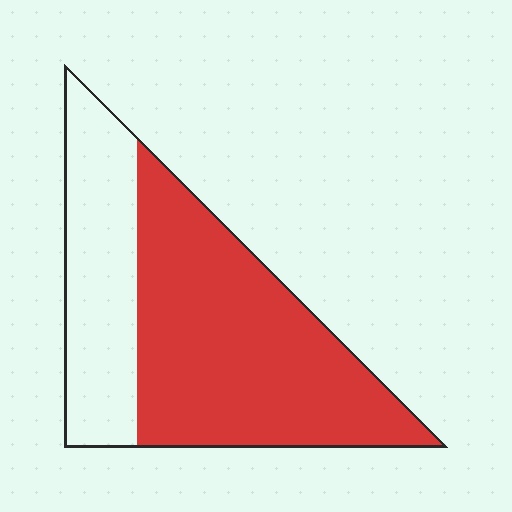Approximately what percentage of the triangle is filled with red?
Approximately 65%.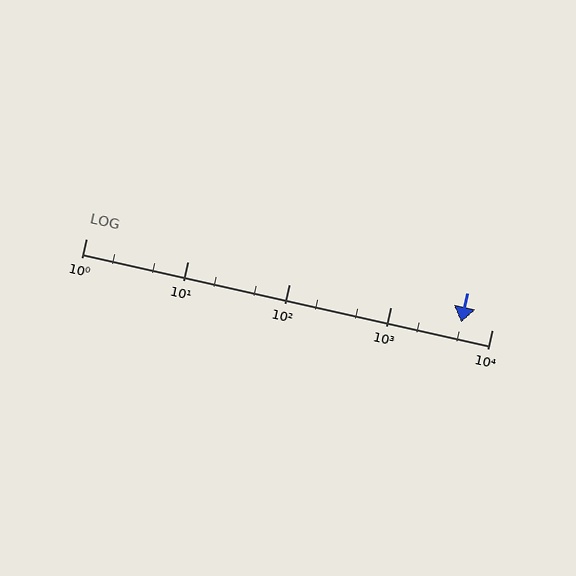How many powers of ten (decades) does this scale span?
The scale spans 4 decades, from 1 to 10000.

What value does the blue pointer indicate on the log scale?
The pointer indicates approximately 5000.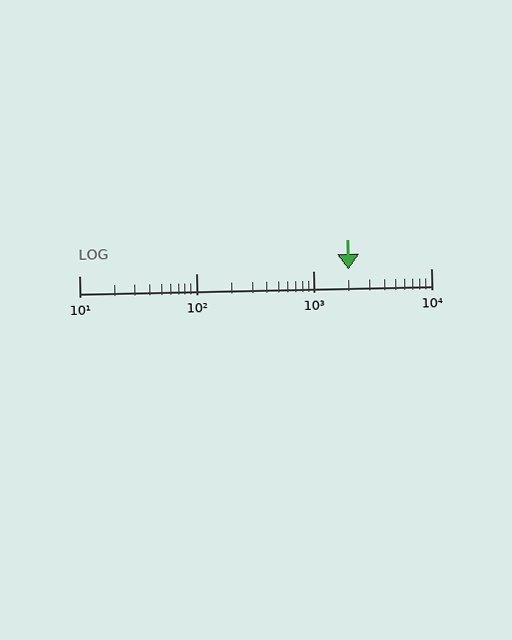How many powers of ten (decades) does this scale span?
The scale spans 3 decades, from 10 to 10000.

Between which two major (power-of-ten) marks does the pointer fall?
The pointer is between 1000 and 10000.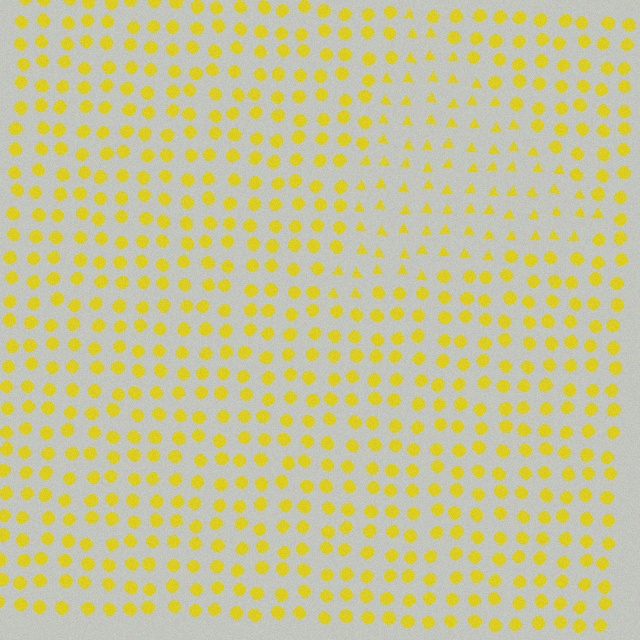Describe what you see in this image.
The image is filled with small yellow elements arranged in a uniform grid. A triangle-shaped region contains triangles, while the surrounding area contains circles. The boundary is defined purely by the change in element shape.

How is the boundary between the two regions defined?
The boundary is defined by a change in element shape: triangles inside vs. circles outside. All elements share the same color and spacing.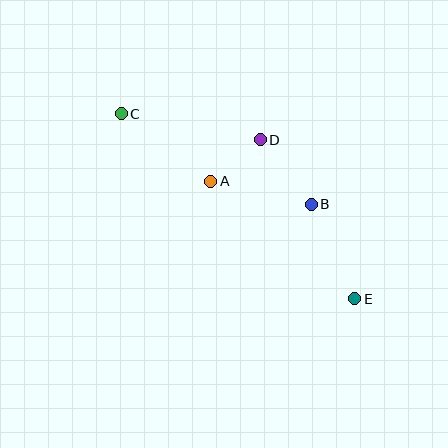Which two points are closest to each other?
Points A and D are closest to each other.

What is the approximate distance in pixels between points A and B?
The distance between A and B is approximately 103 pixels.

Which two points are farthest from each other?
Points C and E are farthest from each other.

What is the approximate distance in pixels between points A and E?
The distance between A and E is approximately 186 pixels.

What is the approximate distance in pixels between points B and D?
The distance between B and D is approximately 82 pixels.